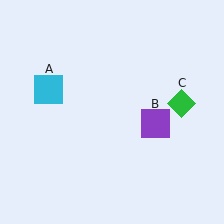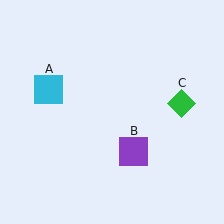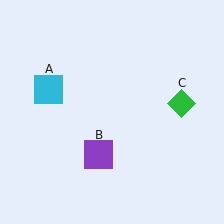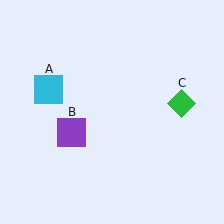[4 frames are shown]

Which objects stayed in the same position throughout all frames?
Cyan square (object A) and green diamond (object C) remained stationary.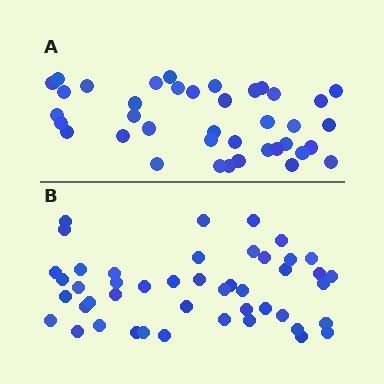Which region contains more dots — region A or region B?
Region B (the bottom region) has more dots.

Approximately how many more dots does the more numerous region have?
Region B has roughly 8 or so more dots than region A.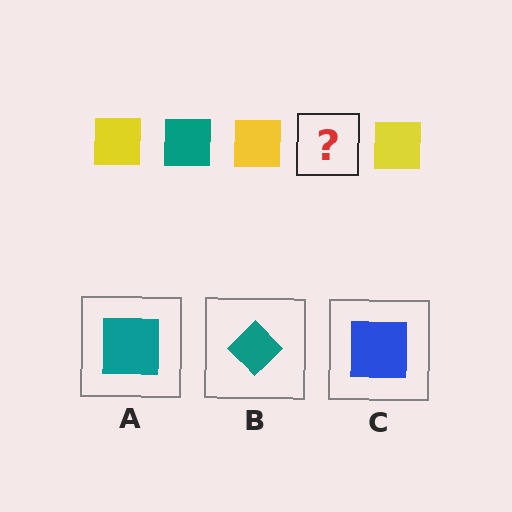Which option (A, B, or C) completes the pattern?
A.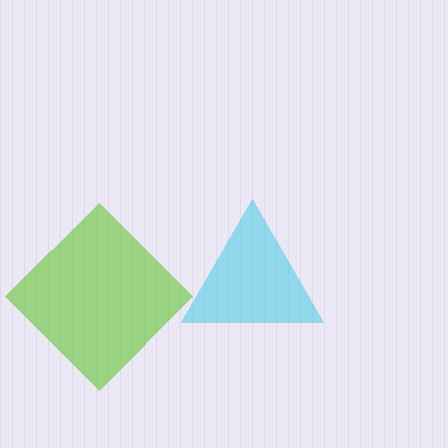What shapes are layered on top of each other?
The layered shapes are: a lime diamond, a cyan triangle.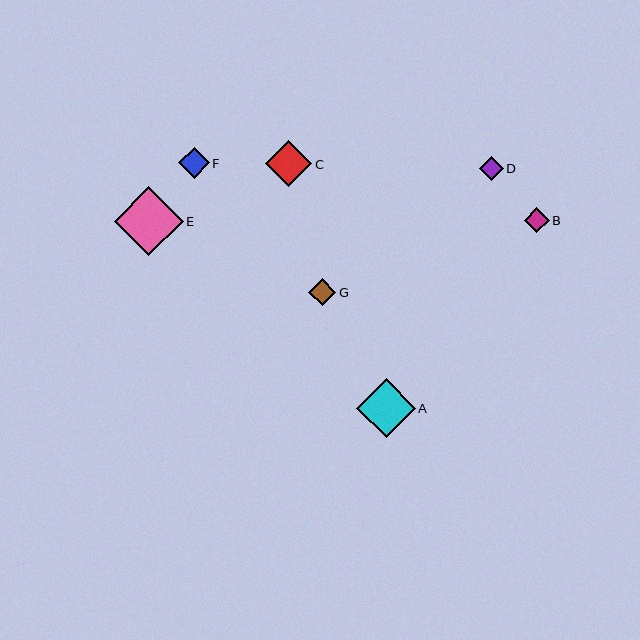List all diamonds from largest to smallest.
From largest to smallest: E, A, C, F, G, B, D.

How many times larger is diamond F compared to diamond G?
Diamond F is approximately 1.1 times the size of diamond G.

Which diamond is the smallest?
Diamond D is the smallest with a size of approximately 24 pixels.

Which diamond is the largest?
Diamond E is the largest with a size of approximately 69 pixels.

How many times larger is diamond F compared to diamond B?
Diamond F is approximately 1.2 times the size of diamond B.